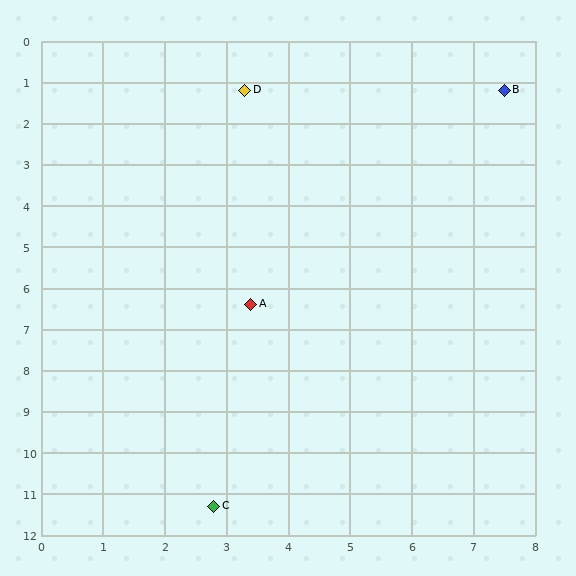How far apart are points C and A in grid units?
Points C and A are about 4.9 grid units apart.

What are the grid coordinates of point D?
Point D is at approximately (3.3, 1.2).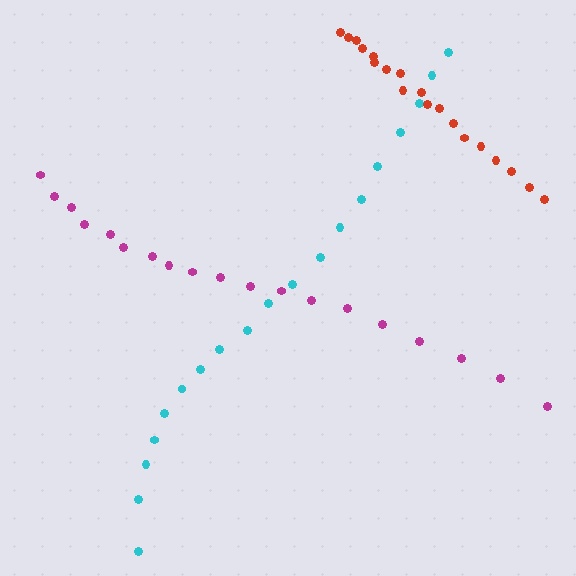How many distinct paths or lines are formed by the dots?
There are 3 distinct paths.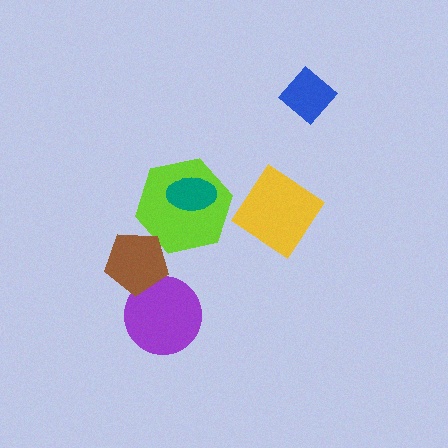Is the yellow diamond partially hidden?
No, no other shape covers it.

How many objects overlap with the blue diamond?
0 objects overlap with the blue diamond.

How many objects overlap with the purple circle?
1 object overlaps with the purple circle.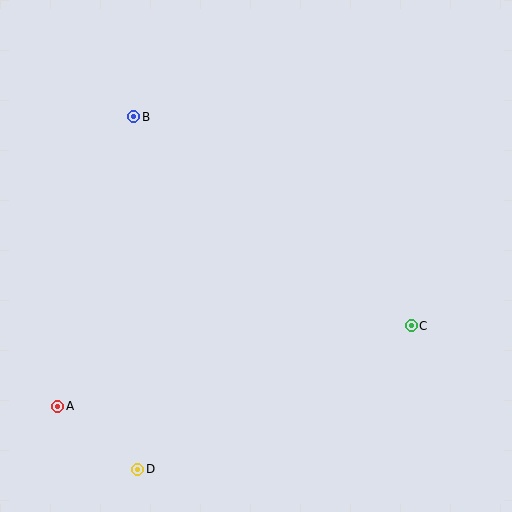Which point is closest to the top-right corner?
Point C is closest to the top-right corner.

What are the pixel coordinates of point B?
Point B is at (134, 117).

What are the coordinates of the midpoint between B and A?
The midpoint between B and A is at (96, 262).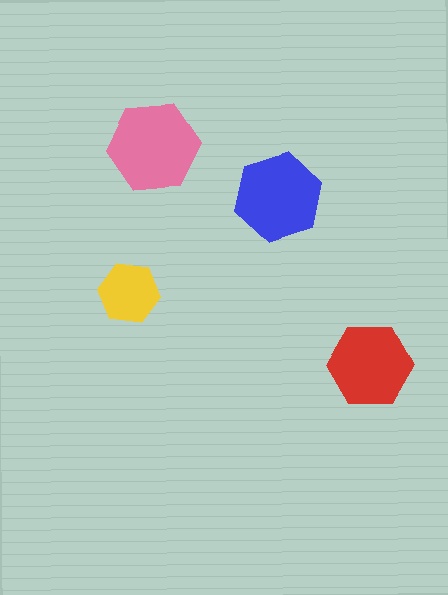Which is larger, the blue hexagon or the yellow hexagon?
The blue one.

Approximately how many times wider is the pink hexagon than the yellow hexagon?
About 1.5 times wider.